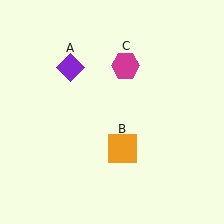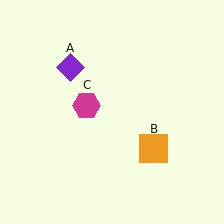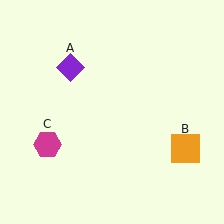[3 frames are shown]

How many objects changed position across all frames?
2 objects changed position: orange square (object B), magenta hexagon (object C).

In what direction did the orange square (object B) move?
The orange square (object B) moved right.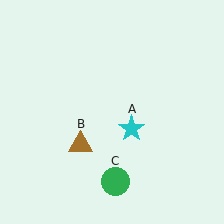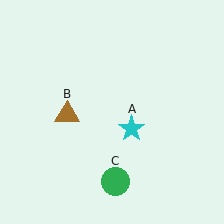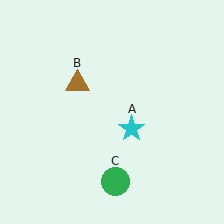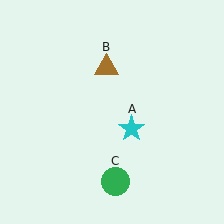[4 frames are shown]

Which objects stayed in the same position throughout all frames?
Cyan star (object A) and green circle (object C) remained stationary.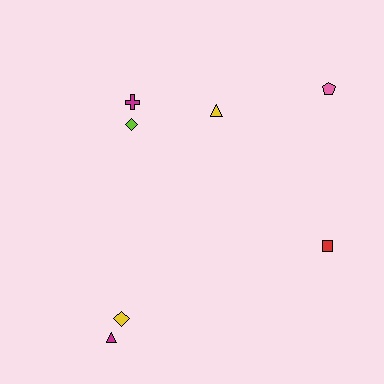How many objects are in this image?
There are 7 objects.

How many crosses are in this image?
There is 1 cross.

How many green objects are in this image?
There are no green objects.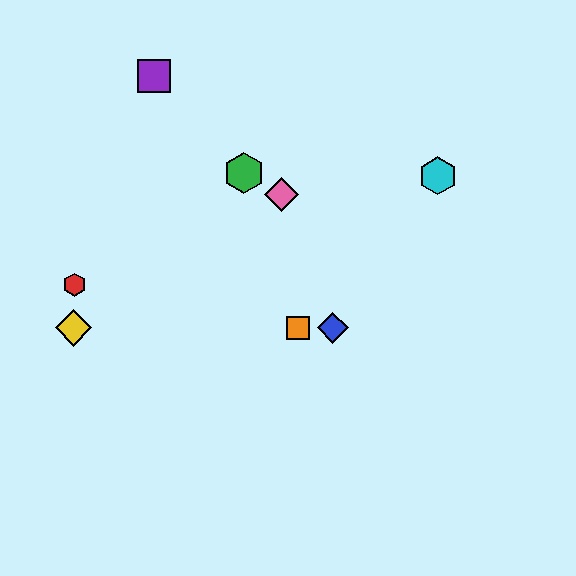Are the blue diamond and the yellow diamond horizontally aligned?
Yes, both are at y≈328.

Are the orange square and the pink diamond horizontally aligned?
No, the orange square is at y≈328 and the pink diamond is at y≈195.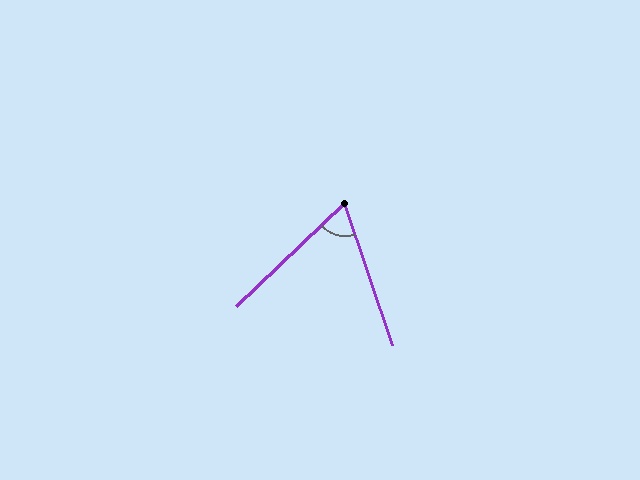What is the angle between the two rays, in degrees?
Approximately 65 degrees.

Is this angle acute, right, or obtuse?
It is acute.